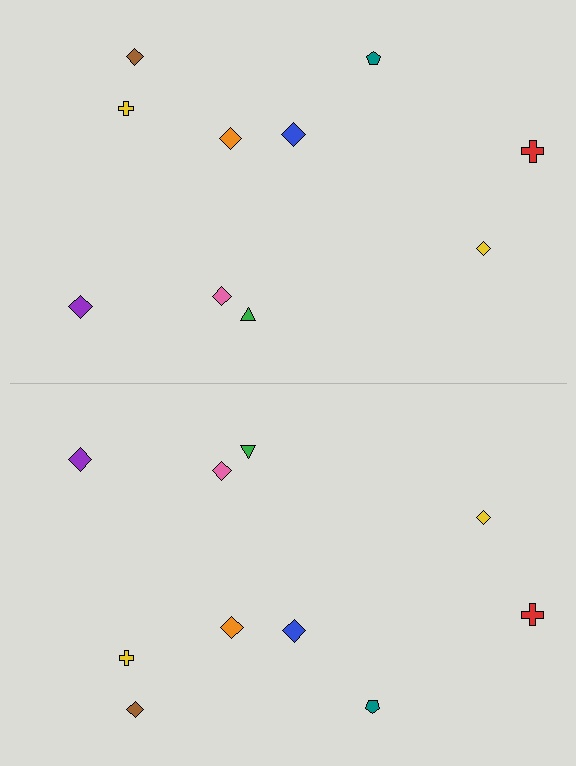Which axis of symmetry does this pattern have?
The pattern has a horizontal axis of symmetry running through the center of the image.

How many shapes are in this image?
There are 20 shapes in this image.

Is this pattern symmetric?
Yes, this pattern has bilateral (reflection) symmetry.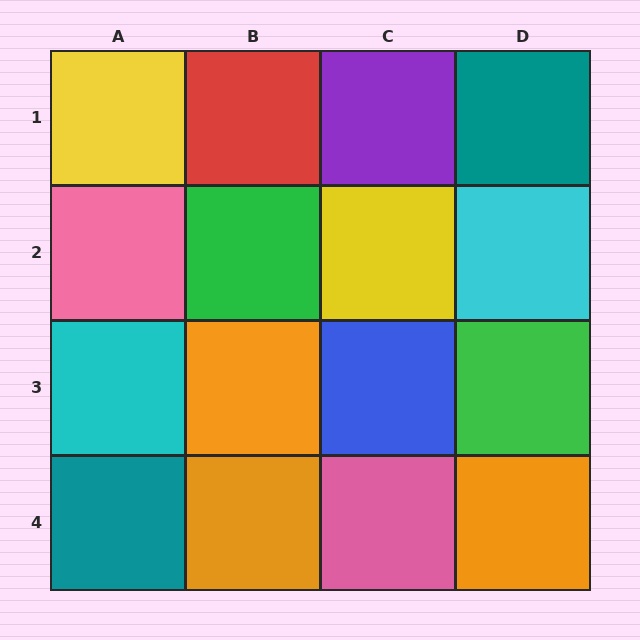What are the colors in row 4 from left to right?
Teal, orange, pink, orange.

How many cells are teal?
2 cells are teal.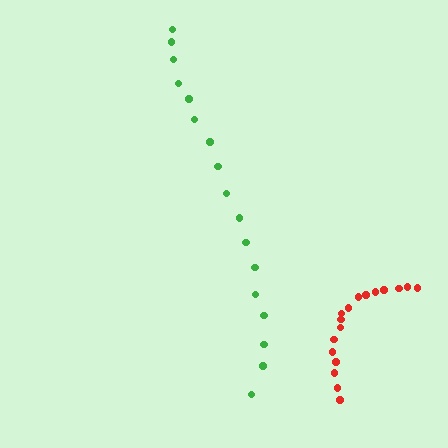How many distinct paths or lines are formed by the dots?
There are 2 distinct paths.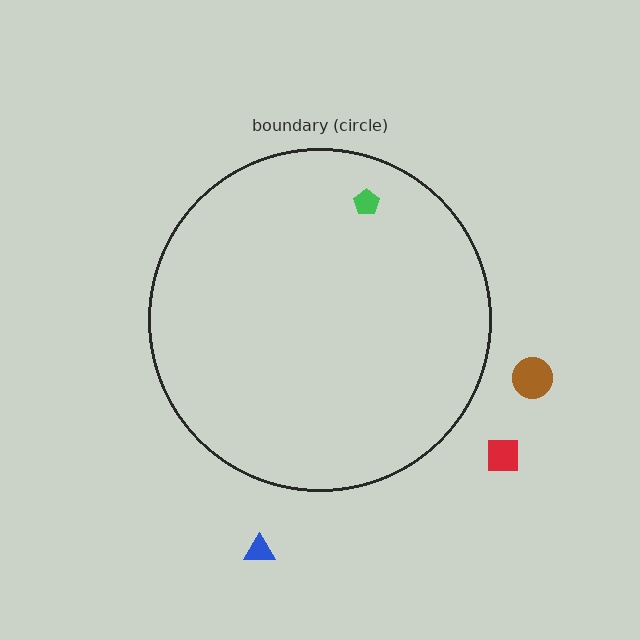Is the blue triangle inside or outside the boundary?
Outside.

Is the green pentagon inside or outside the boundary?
Inside.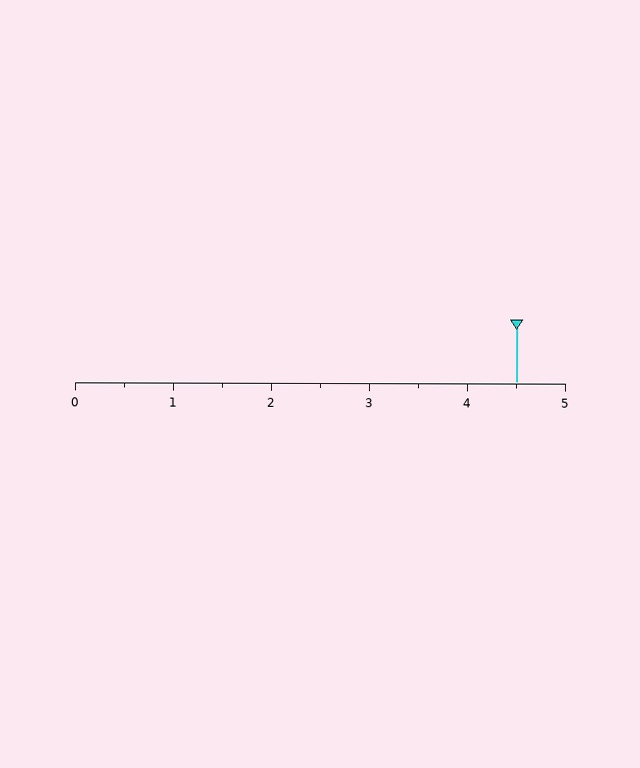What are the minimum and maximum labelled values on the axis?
The axis runs from 0 to 5.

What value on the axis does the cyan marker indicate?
The marker indicates approximately 4.5.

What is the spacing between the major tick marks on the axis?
The major ticks are spaced 1 apart.